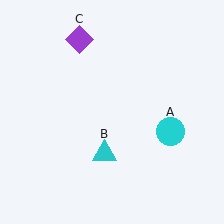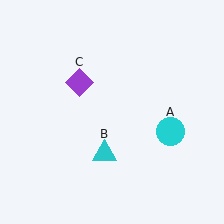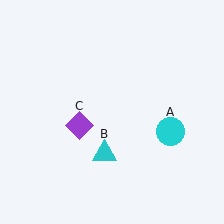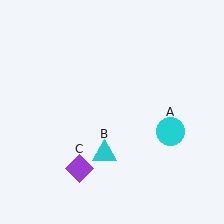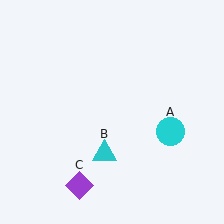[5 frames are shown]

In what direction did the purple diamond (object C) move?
The purple diamond (object C) moved down.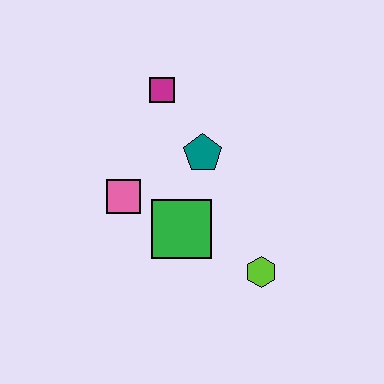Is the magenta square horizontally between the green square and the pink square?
Yes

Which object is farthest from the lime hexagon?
The magenta square is farthest from the lime hexagon.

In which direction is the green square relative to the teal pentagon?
The green square is below the teal pentagon.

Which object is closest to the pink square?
The green square is closest to the pink square.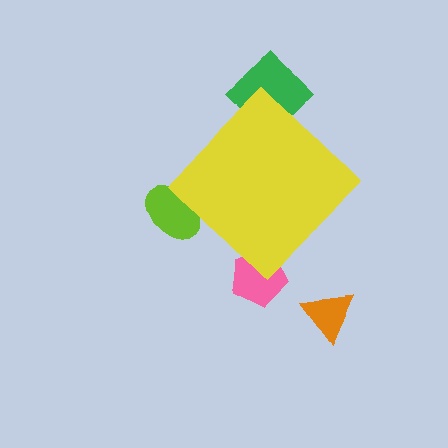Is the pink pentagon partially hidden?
Yes, the pink pentagon is partially hidden behind the yellow diamond.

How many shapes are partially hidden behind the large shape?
3 shapes are partially hidden.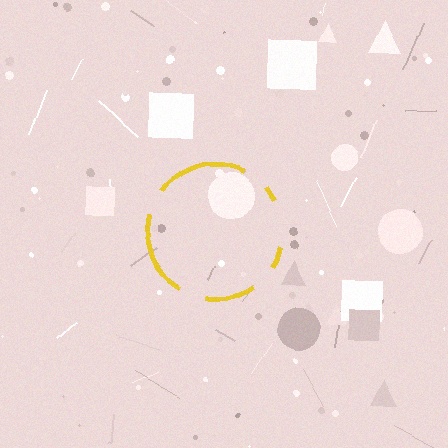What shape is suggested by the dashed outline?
The dashed outline suggests a circle.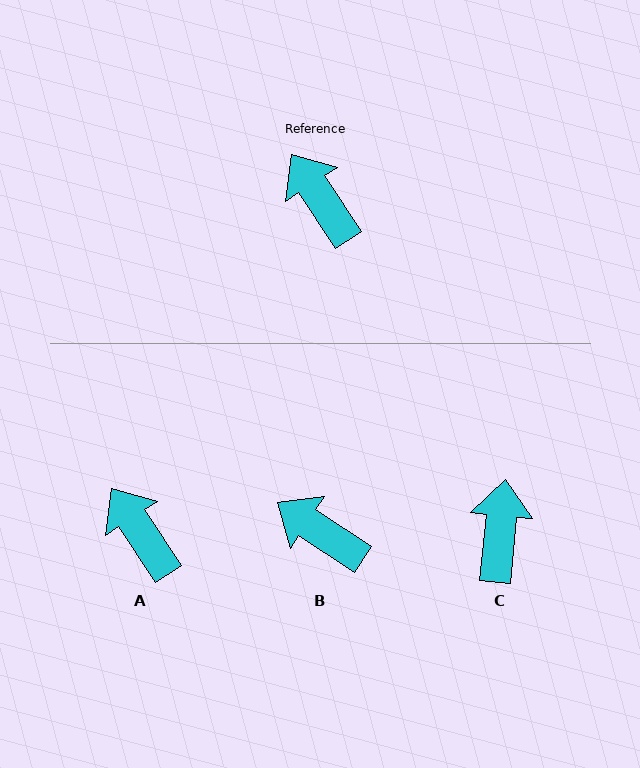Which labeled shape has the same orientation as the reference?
A.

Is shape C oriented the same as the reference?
No, it is off by about 39 degrees.